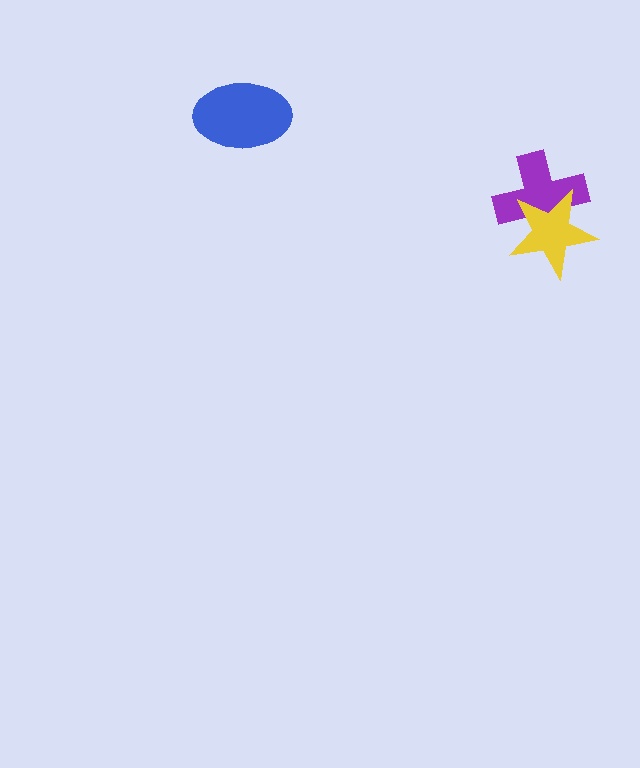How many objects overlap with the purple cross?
1 object overlaps with the purple cross.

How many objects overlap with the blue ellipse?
0 objects overlap with the blue ellipse.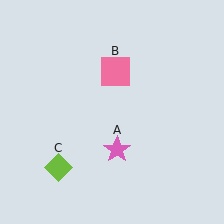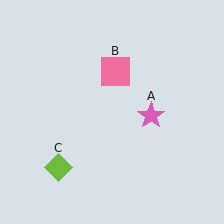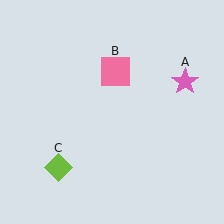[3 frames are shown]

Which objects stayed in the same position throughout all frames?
Pink square (object B) and lime diamond (object C) remained stationary.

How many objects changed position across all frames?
1 object changed position: pink star (object A).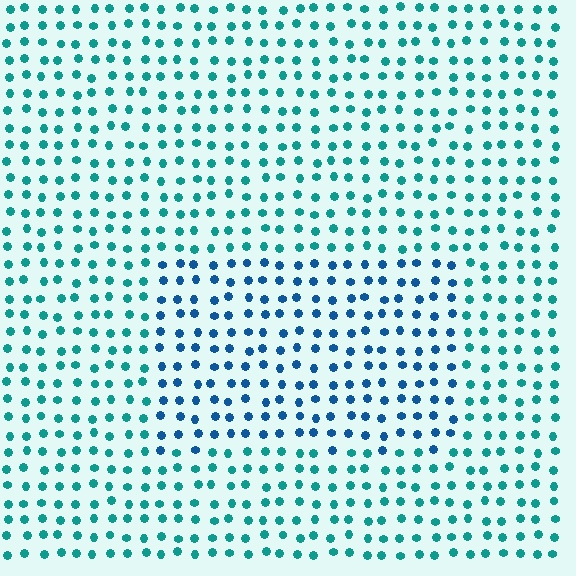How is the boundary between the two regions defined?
The boundary is defined purely by a slight shift in hue (about 35 degrees). Spacing, size, and orientation are identical on both sides.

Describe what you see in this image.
The image is filled with small teal elements in a uniform arrangement. A rectangle-shaped region is visible where the elements are tinted to a slightly different hue, forming a subtle color boundary.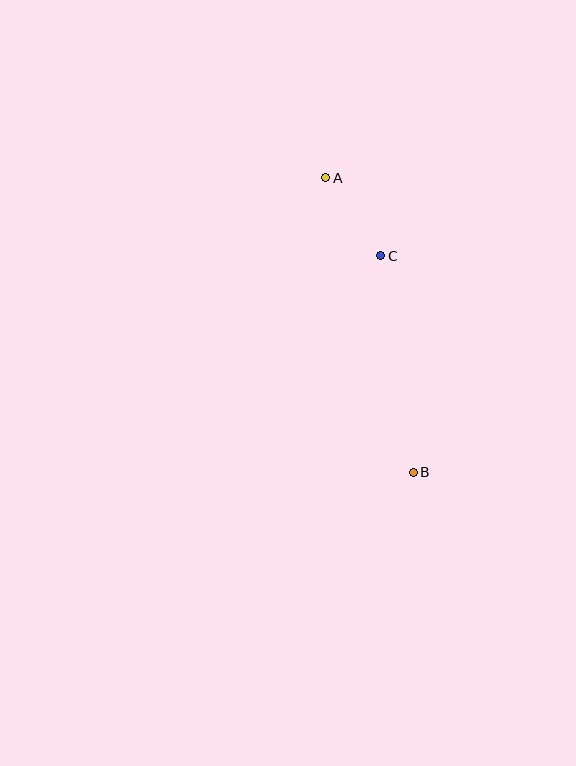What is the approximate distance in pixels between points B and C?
The distance between B and C is approximately 219 pixels.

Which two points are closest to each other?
Points A and C are closest to each other.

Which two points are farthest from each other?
Points A and B are farthest from each other.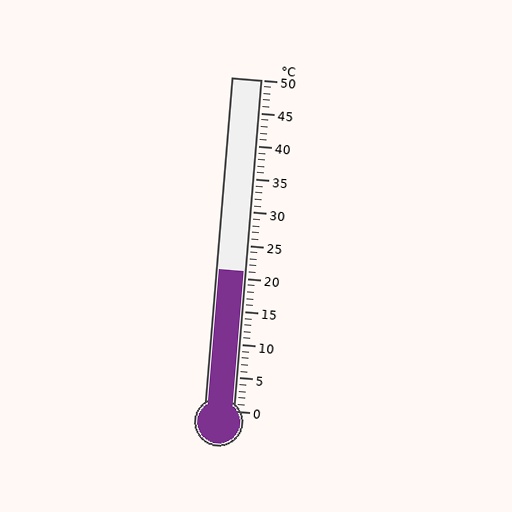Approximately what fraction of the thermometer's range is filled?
The thermometer is filled to approximately 40% of its range.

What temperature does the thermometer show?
The thermometer shows approximately 21°C.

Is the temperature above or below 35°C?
The temperature is below 35°C.